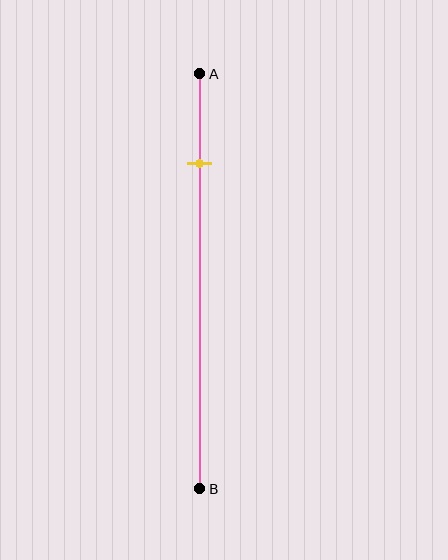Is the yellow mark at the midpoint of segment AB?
No, the mark is at about 20% from A, not at the 50% midpoint.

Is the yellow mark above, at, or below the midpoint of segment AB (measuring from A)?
The yellow mark is above the midpoint of segment AB.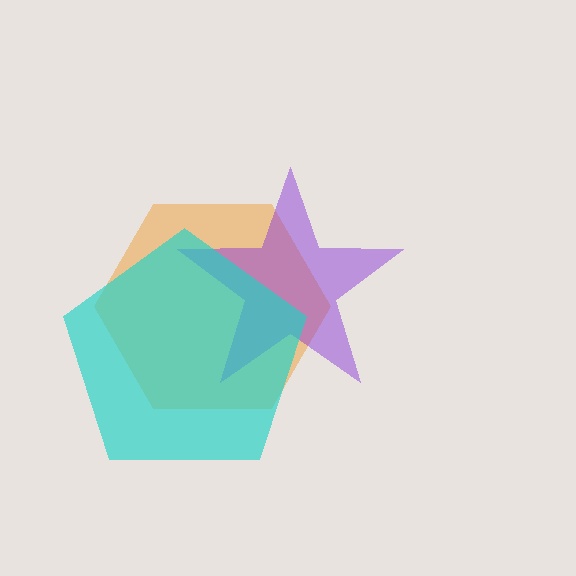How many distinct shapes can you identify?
There are 3 distinct shapes: an orange hexagon, a purple star, a cyan pentagon.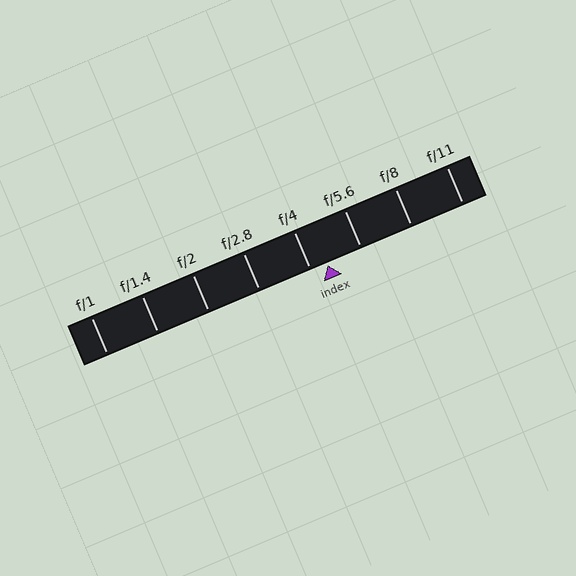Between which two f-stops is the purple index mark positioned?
The index mark is between f/4 and f/5.6.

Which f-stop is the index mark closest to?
The index mark is closest to f/4.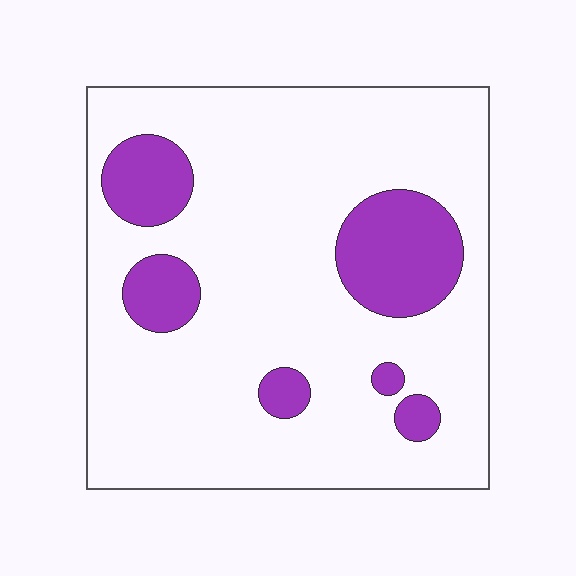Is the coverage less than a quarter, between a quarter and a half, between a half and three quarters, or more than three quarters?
Less than a quarter.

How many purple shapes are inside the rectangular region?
6.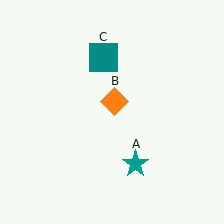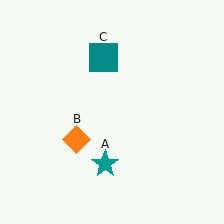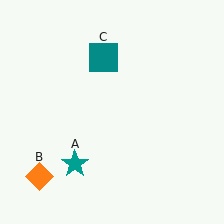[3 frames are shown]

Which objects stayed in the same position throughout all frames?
Teal square (object C) remained stationary.